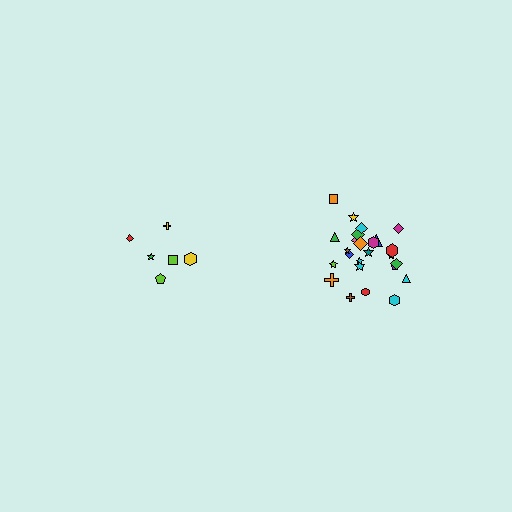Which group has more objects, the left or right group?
The right group.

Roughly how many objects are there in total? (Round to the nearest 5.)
Roughly 30 objects in total.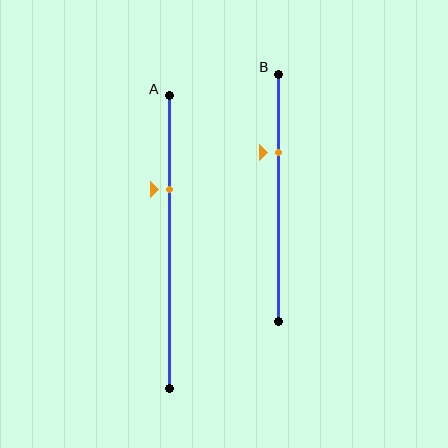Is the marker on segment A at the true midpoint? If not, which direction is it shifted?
No, the marker on segment A is shifted upward by about 18% of the segment length.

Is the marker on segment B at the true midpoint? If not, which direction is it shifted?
No, the marker on segment B is shifted upward by about 18% of the segment length.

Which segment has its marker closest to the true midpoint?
Segment A has its marker closest to the true midpoint.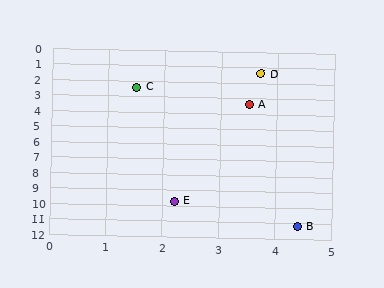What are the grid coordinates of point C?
Point C is at approximately (1.5, 2.4).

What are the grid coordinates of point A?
Point A is at approximately (3.5, 3.4).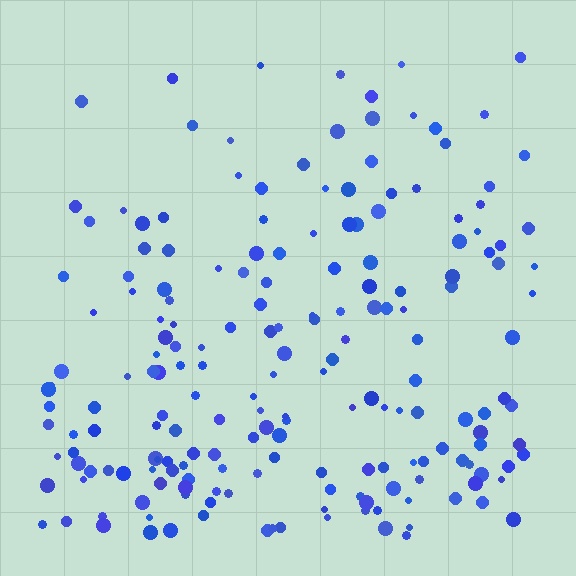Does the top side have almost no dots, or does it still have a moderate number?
Still a moderate number, just noticeably fewer than the bottom.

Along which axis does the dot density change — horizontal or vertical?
Vertical.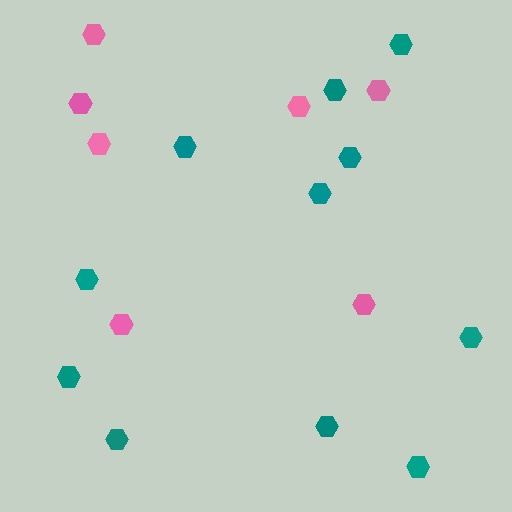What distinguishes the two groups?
There are 2 groups: one group of pink hexagons (7) and one group of teal hexagons (11).